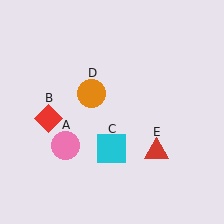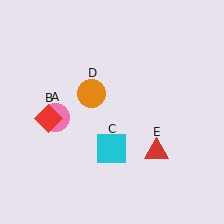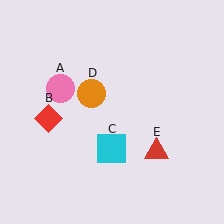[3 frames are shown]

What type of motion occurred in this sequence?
The pink circle (object A) rotated clockwise around the center of the scene.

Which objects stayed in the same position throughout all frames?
Red diamond (object B) and cyan square (object C) and orange circle (object D) and red triangle (object E) remained stationary.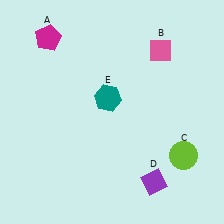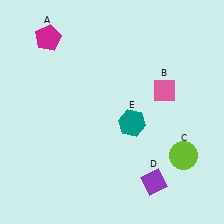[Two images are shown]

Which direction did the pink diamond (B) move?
The pink diamond (B) moved down.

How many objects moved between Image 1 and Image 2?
2 objects moved between the two images.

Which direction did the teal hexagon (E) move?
The teal hexagon (E) moved down.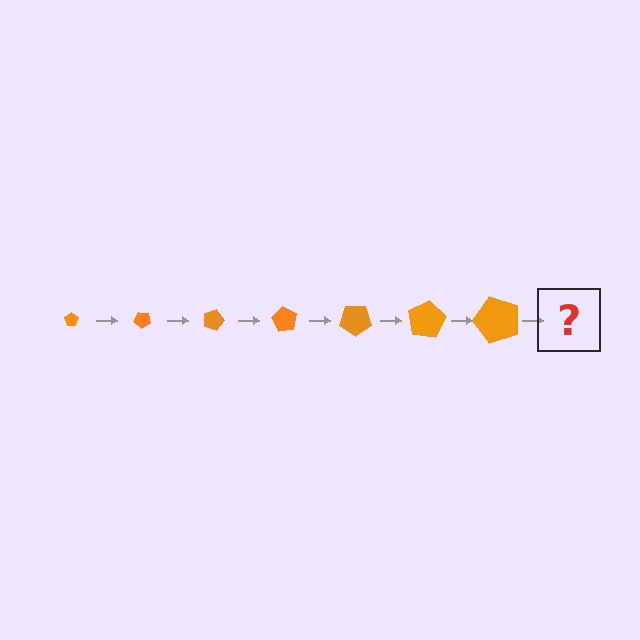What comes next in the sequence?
The next element should be a pentagon, larger than the previous one and rotated 315 degrees from the start.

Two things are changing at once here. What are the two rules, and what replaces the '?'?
The two rules are that the pentagon grows larger each step and it rotates 45 degrees each step. The '?' should be a pentagon, larger than the previous one and rotated 315 degrees from the start.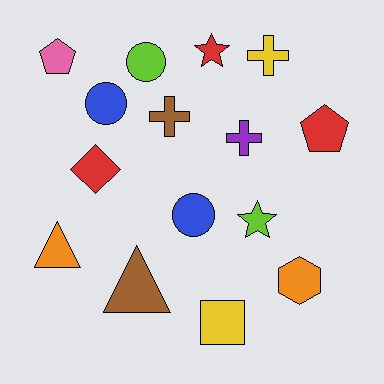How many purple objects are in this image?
There is 1 purple object.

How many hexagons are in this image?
There is 1 hexagon.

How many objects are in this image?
There are 15 objects.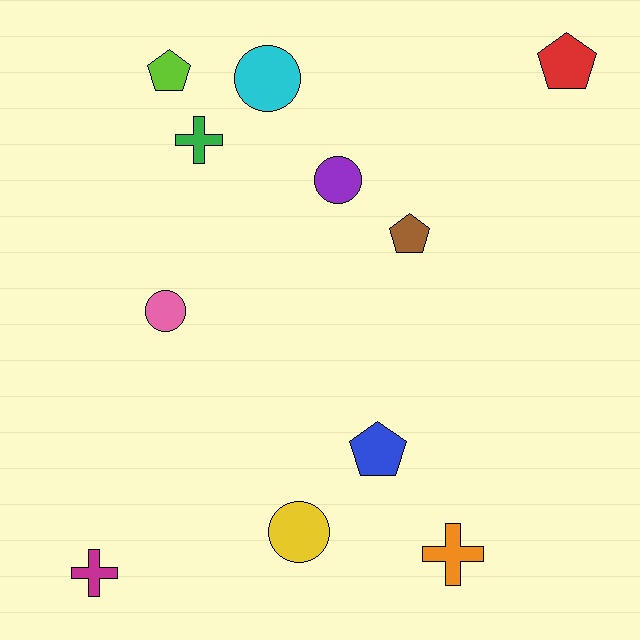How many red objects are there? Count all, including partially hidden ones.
There is 1 red object.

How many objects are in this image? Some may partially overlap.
There are 11 objects.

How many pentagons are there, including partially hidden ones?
There are 4 pentagons.